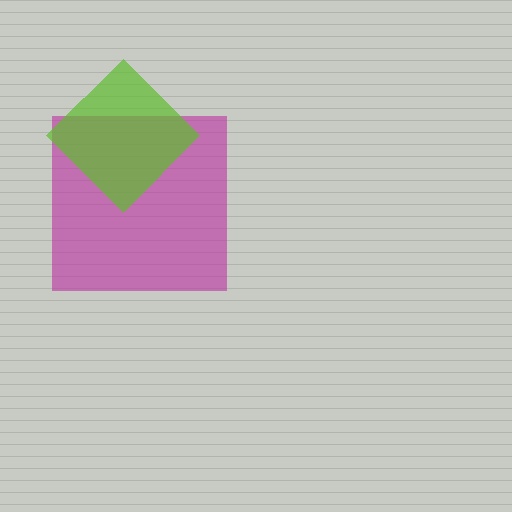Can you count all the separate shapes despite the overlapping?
Yes, there are 2 separate shapes.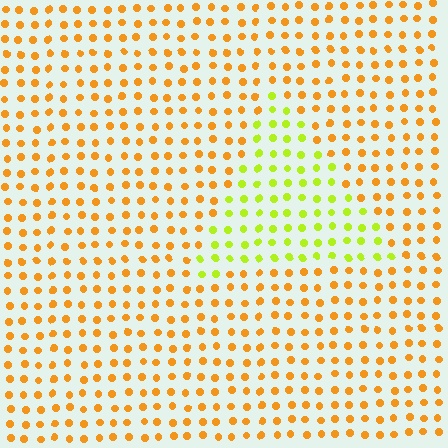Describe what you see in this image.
The image is filled with small orange elements in a uniform arrangement. A triangle-shaped region is visible where the elements are tinted to a slightly different hue, forming a subtle color boundary.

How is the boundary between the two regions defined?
The boundary is defined purely by a slight shift in hue (about 45 degrees). Spacing, size, and orientation are identical on both sides.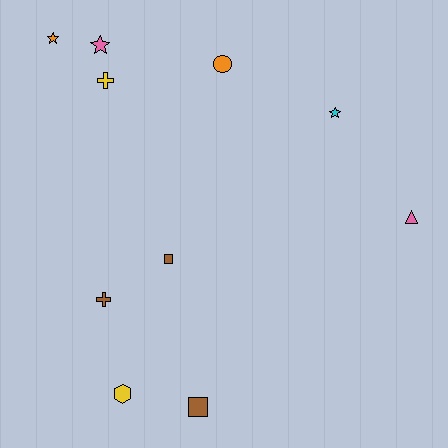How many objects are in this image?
There are 10 objects.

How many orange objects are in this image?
There are 2 orange objects.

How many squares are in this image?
There are 2 squares.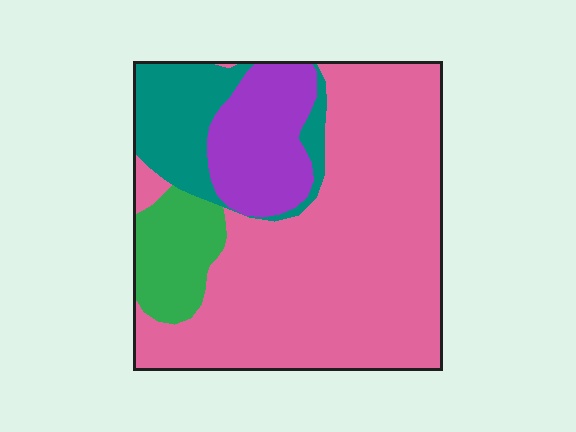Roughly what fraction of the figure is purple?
Purple covers around 15% of the figure.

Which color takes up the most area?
Pink, at roughly 60%.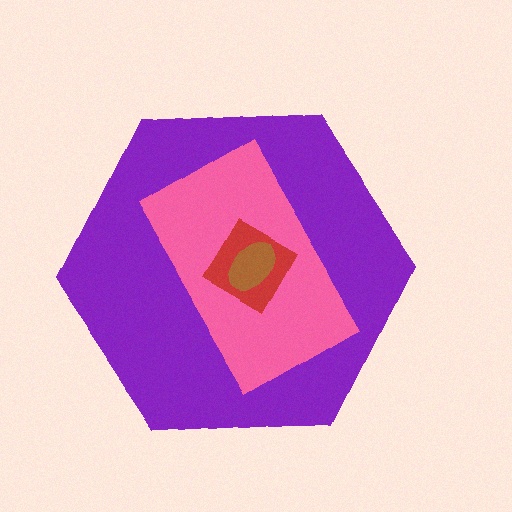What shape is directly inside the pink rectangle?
The red diamond.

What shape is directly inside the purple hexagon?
The pink rectangle.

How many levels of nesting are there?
4.